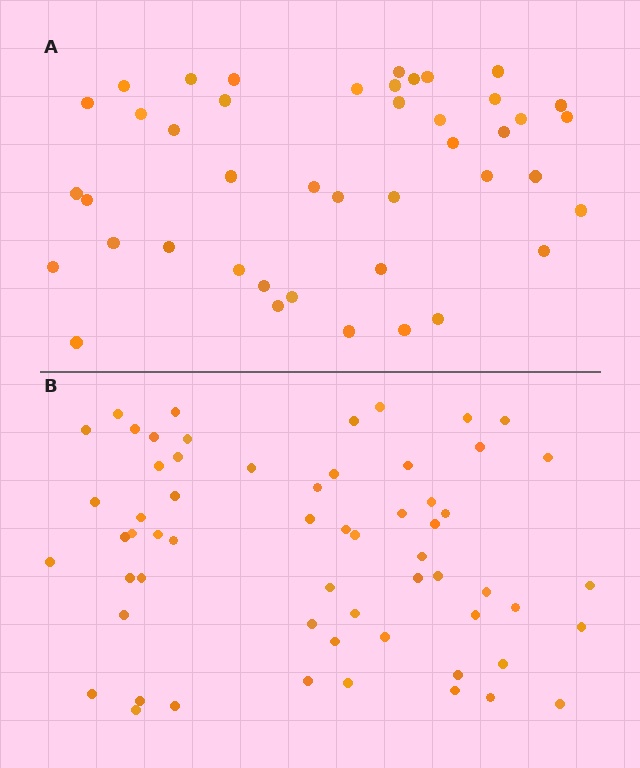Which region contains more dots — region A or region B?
Region B (the bottom region) has more dots.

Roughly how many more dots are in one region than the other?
Region B has approximately 15 more dots than region A.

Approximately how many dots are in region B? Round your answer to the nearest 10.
About 60 dots.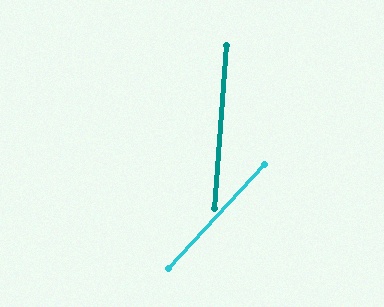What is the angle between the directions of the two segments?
Approximately 38 degrees.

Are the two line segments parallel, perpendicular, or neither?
Neither parallel nor perpendicular — they differ by about 38°.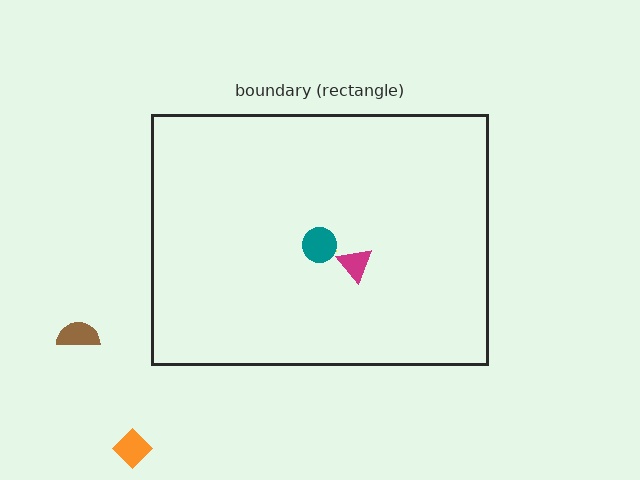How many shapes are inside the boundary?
3 inside, 2 outside.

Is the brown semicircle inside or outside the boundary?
Outside.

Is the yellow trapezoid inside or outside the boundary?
Inside.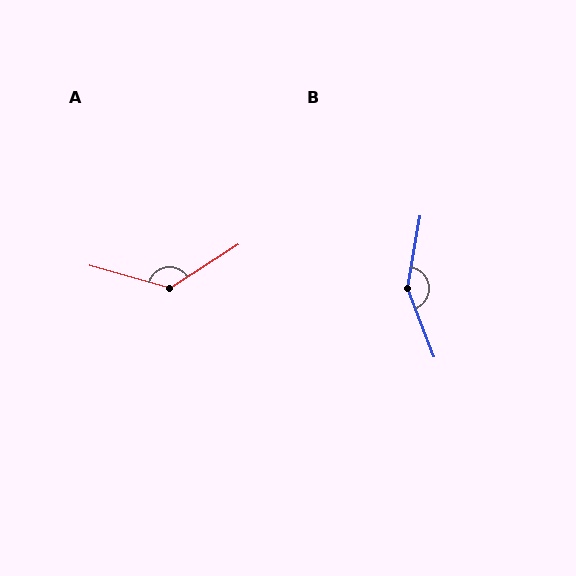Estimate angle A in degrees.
Approximately 132 degrees.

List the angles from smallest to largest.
A (132°), B (149°).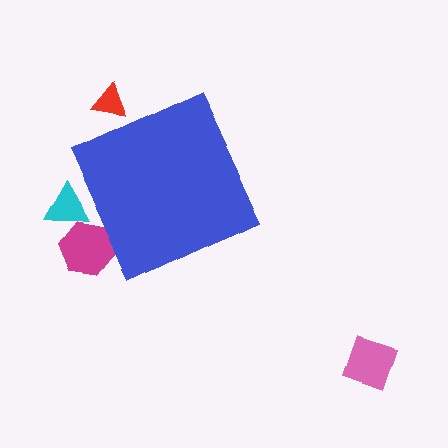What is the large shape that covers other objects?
A blue diamond.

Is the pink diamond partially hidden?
No, the pink diamond is fully visible.